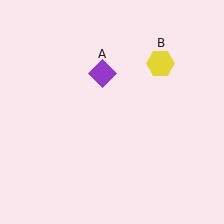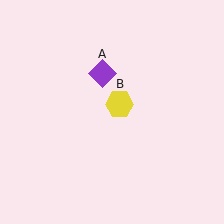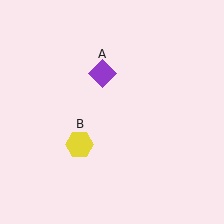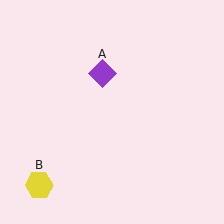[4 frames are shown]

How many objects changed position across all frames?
1 object changed position: yellow hexagon (object B).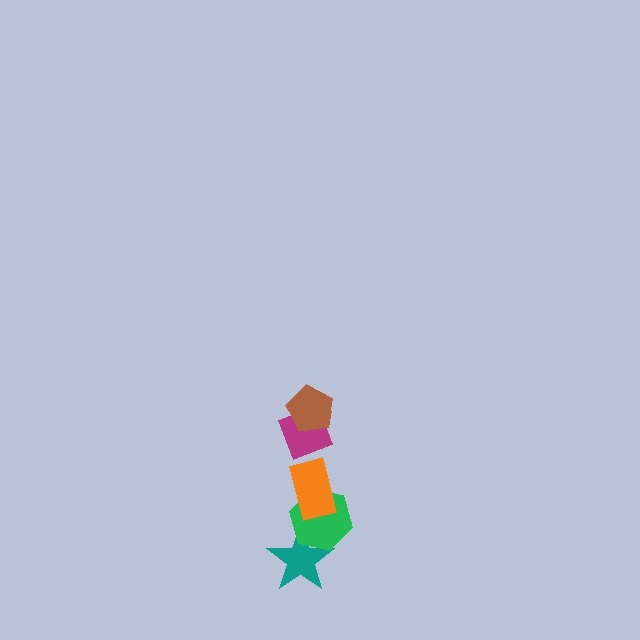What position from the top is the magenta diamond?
The magenta diamond is 2nd from the top.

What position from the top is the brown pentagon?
The brown pentagon is 1st from the top.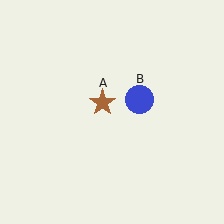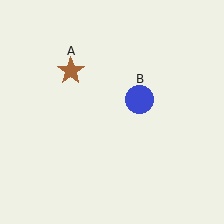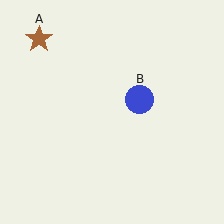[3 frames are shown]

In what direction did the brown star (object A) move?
The brown star (object A) moved up and to the left.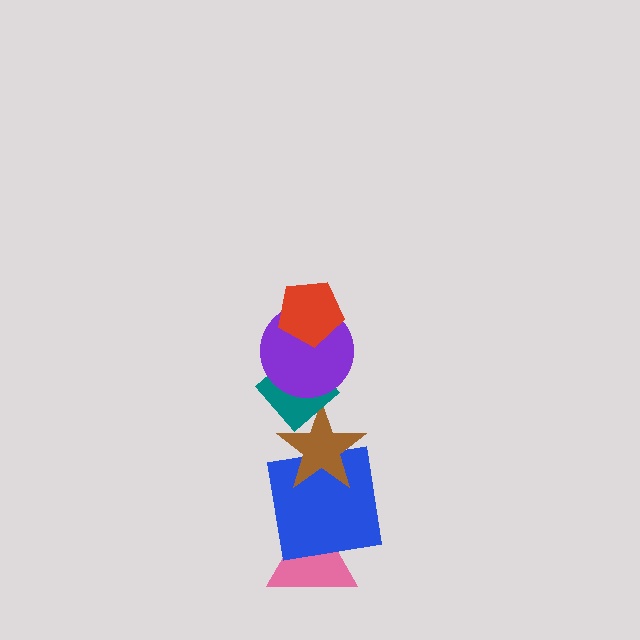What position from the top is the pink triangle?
The pink triangle is 6th from the top.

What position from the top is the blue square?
The blue square is 5th from the top.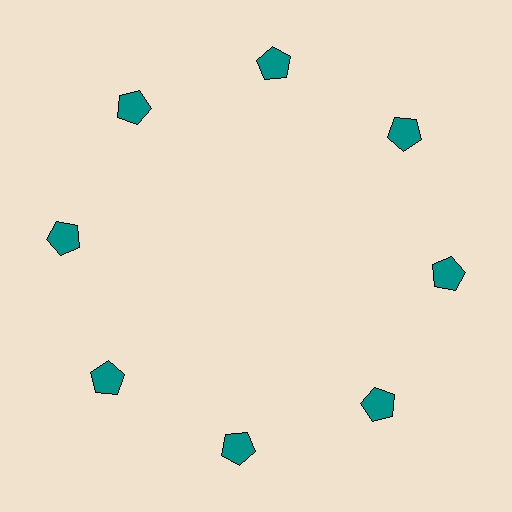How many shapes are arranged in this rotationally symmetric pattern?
There are 8 shapes, arranged in 8 groups of 1.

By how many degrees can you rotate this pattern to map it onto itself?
The pattern maps onto itself every 45 degrees of rotation.